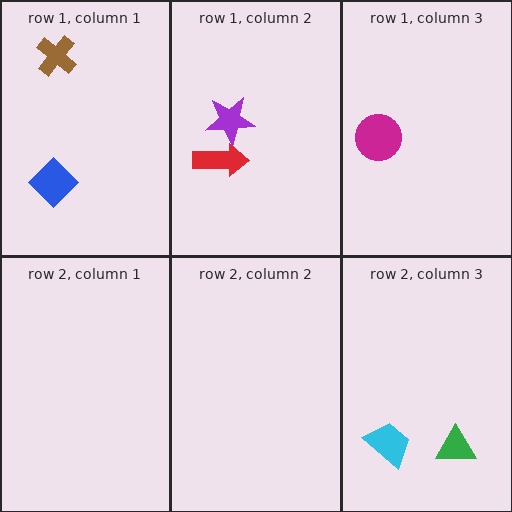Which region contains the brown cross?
The row 1, column 1 region.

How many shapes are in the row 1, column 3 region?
1.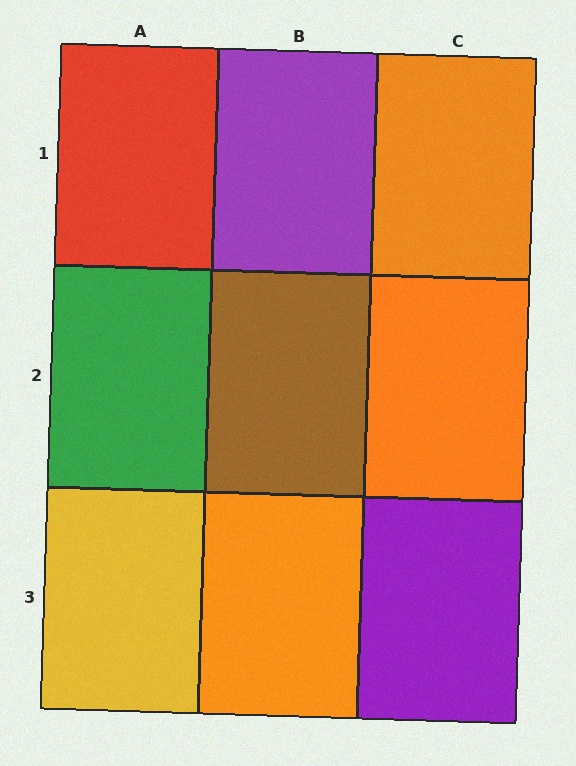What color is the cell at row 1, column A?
Red.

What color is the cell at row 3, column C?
Purple.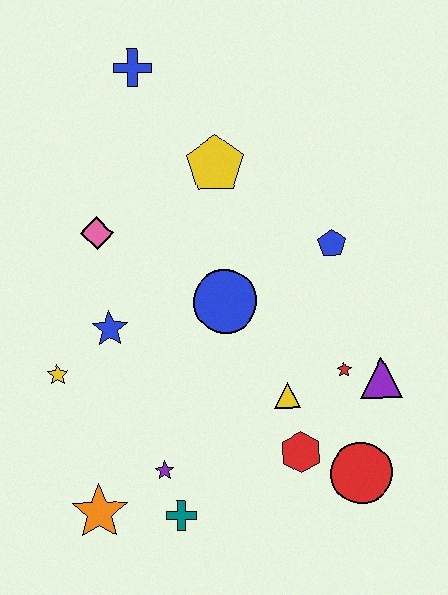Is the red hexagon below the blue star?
Yes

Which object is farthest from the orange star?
The blue cross is farthest from the orange star.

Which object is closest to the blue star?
The yellow star is closest to the blue star.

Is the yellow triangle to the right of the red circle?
No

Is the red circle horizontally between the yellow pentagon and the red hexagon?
No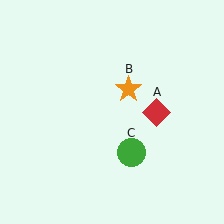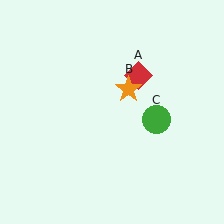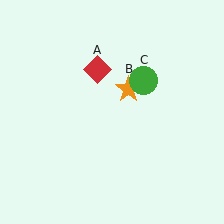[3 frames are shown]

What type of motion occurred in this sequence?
The red diamond (object A), green circle (object C) rotated counterclockwise around the center of the scene.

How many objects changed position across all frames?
2 objects changed position: red diamond (object A), green circle (object C).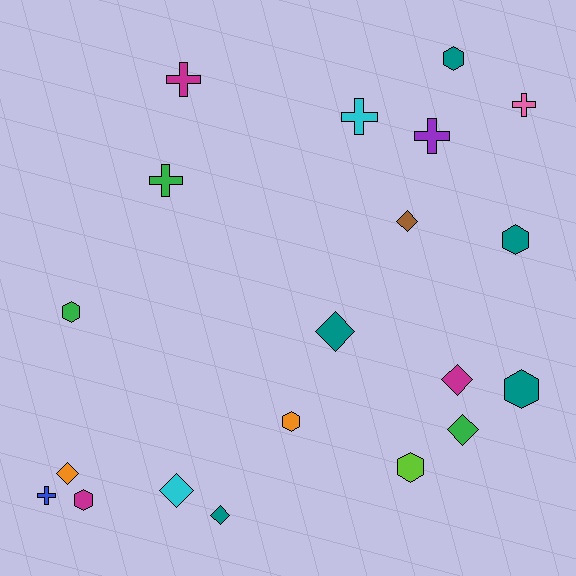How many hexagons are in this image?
There are 7 hexagons.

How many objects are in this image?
There are 20 objects.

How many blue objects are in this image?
There is 1 blue object.